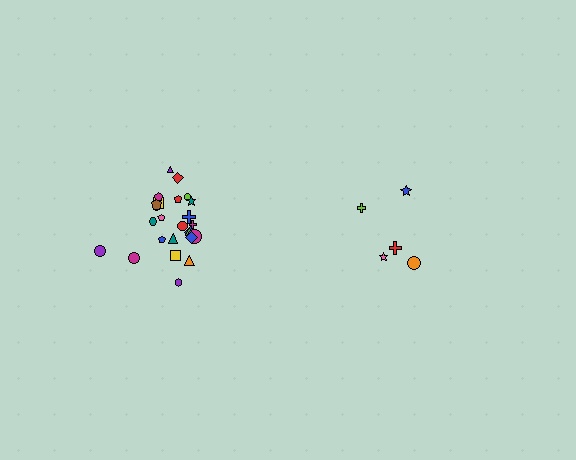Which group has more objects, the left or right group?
The left group.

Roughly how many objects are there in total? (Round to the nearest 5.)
Roughly 30 objects in total.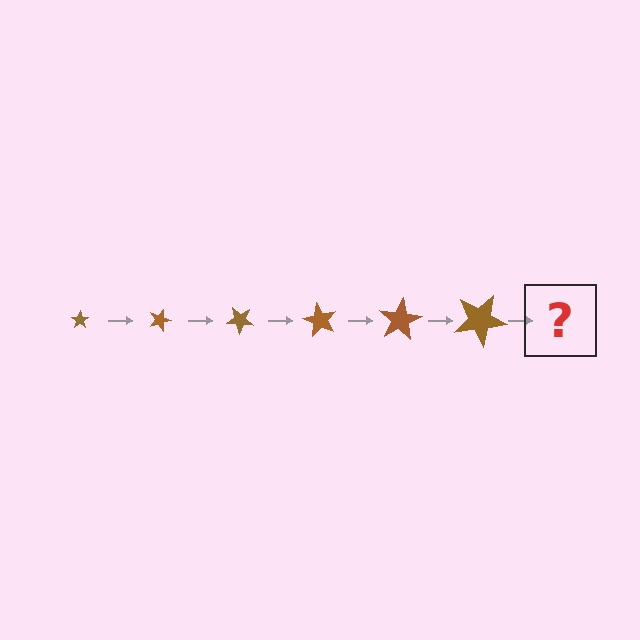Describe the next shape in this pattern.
It should be a star, larger than the previous one and rotated 120 degrees from the start.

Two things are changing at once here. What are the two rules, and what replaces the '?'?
The two rules are that the star grows larger each step and it rotates 20 degrees each step. The '?' should be a star, larger than the previous one and rotated 120 degrees from the start.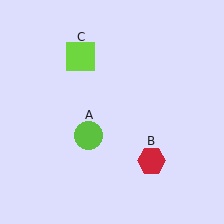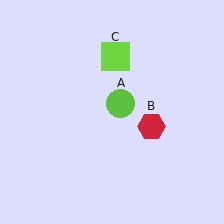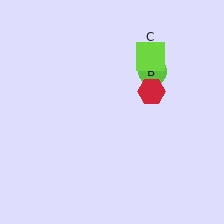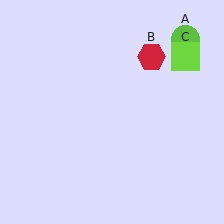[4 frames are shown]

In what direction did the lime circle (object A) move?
The lime circle (object A) moved up and to the right.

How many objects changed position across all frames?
3 objects changed position: lime circle (object A), red hexagon (object B), lime square (object C).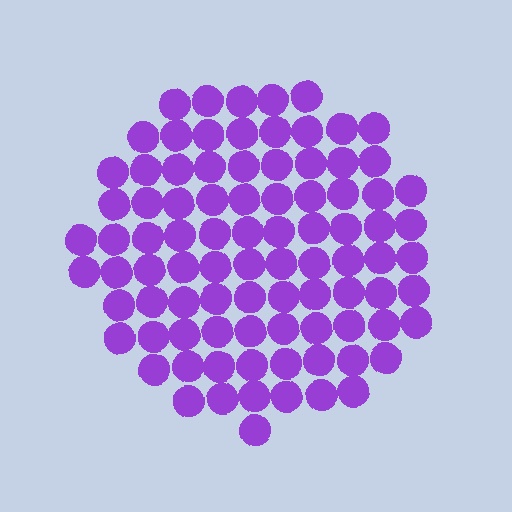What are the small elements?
The small elements are circles.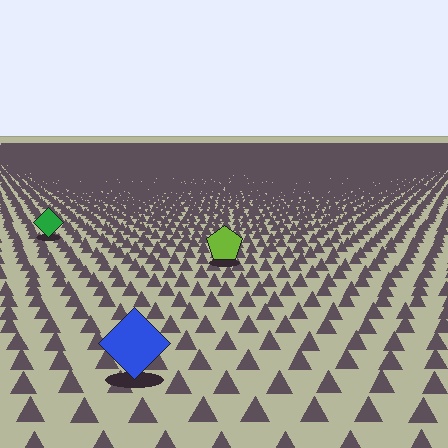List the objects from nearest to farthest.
From nearest to farthest: the blue diamond, the lime pentagon, the green diamond.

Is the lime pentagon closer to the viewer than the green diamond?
Yes. The lime pentagon is closer — you can tell from the texture gradient: the ground texture is coarser near it.